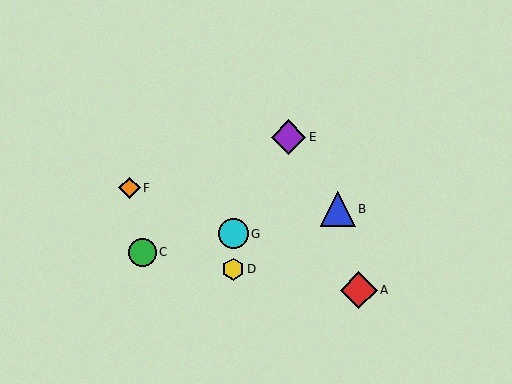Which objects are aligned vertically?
Objects D, G are aligned vertically.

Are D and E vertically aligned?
No, D is at x≈233 and E is at x≈289.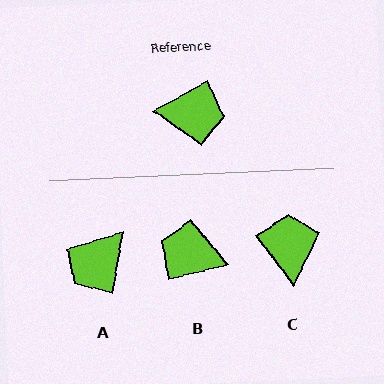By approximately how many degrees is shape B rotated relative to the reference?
Approximately 165 degrees counter-clockwise.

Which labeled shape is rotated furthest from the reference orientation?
B, about 165 degrees away.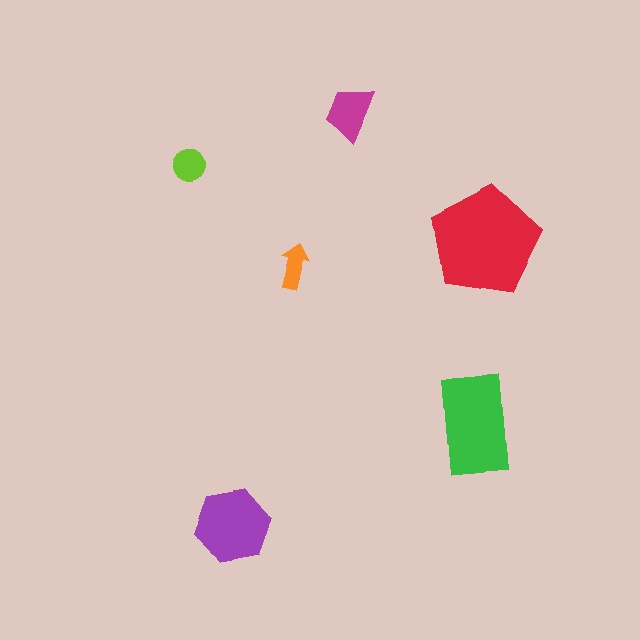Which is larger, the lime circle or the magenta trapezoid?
The magenta trapezoid.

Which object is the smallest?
The orange arrow.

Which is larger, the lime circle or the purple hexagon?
The purple hexagon.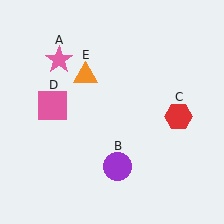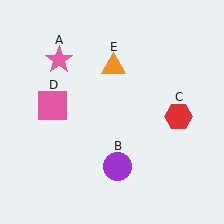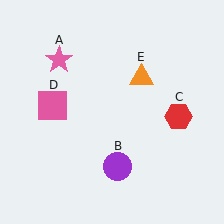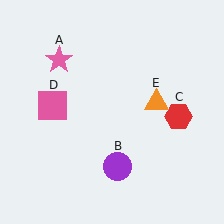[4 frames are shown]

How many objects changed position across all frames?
1 object changed position: orange triangle (object E).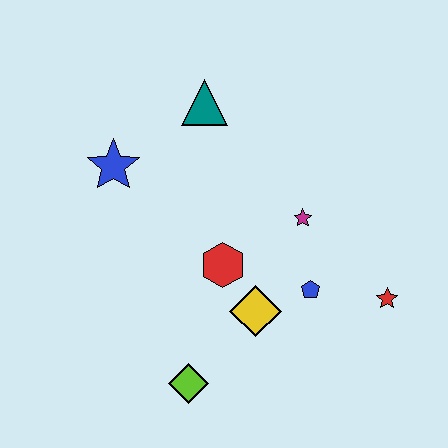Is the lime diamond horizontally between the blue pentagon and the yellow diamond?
No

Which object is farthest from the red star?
The blue star is farthest from the red star.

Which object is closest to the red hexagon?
The yellow diamond is closest to the red hexagon.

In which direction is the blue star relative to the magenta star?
The blue star is to the left of the magenta star.